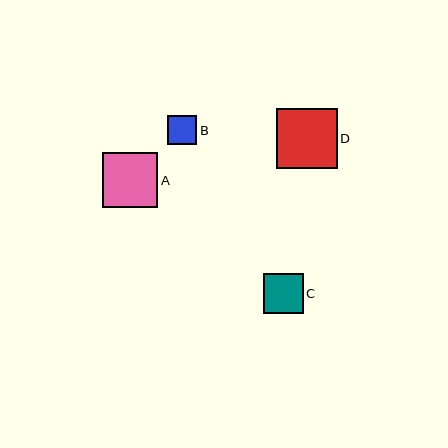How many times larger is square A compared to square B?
Square A is approximately 1.9 times the size of square B.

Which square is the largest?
Square D is the largest with a size of approximately 60 pixels.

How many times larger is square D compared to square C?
Square D is approximately 1.5 times the size of square C.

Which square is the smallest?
Square B is the smallest with a size of approximately 29 pixels.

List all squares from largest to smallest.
From largest to smallest: D, A, C, B.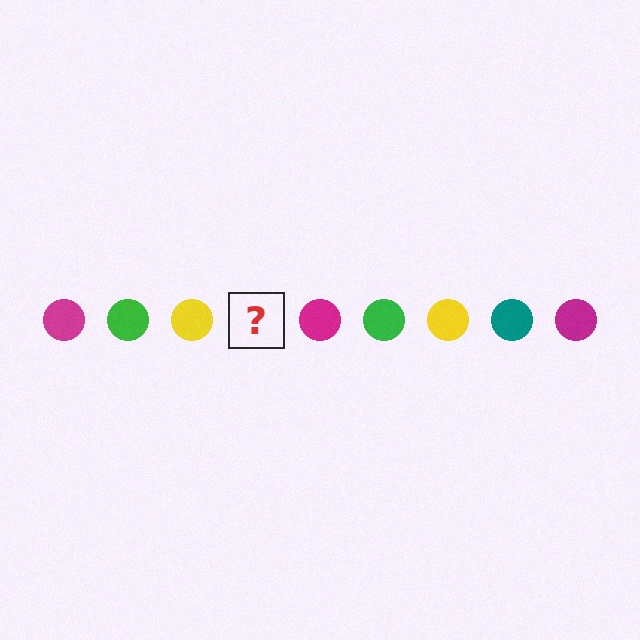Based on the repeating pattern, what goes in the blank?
The blank should be a teal circle.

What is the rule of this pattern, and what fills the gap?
The rule is that the pattern cycles through magenta, green, yellow, teal circles. The gap should be filled with a teal circle.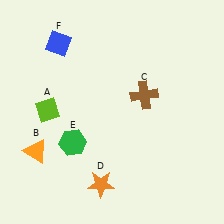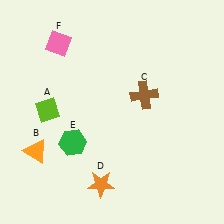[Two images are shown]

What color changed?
The diamond (F) changed from blue in Image 1 to pink in Image 2.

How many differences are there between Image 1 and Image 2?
There is 1 difference between the two images.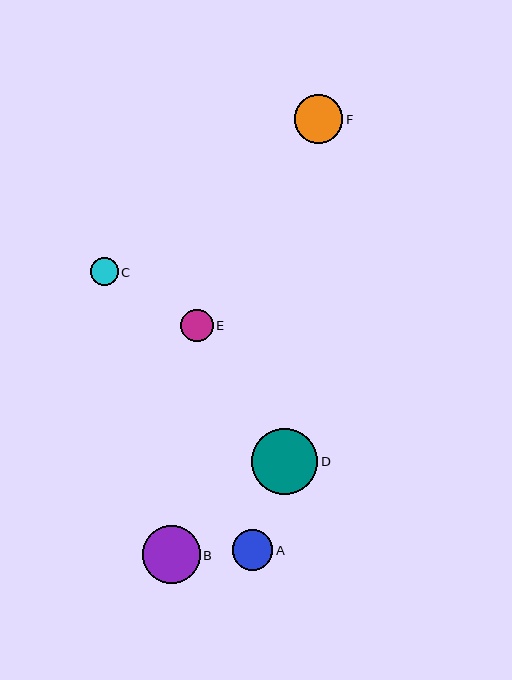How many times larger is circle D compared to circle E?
Circle D is approximately 2.0 times the size of circle E.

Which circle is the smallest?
Circle C is the smallest with a size of approximately 27 pixels.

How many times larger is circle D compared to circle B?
Circle D is approximately 1.1 times the size of circle B.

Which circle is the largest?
Circle D is the largest with a size of approximately 66 pixels.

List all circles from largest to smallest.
From largest to smallest: D, B, F, A, E, C.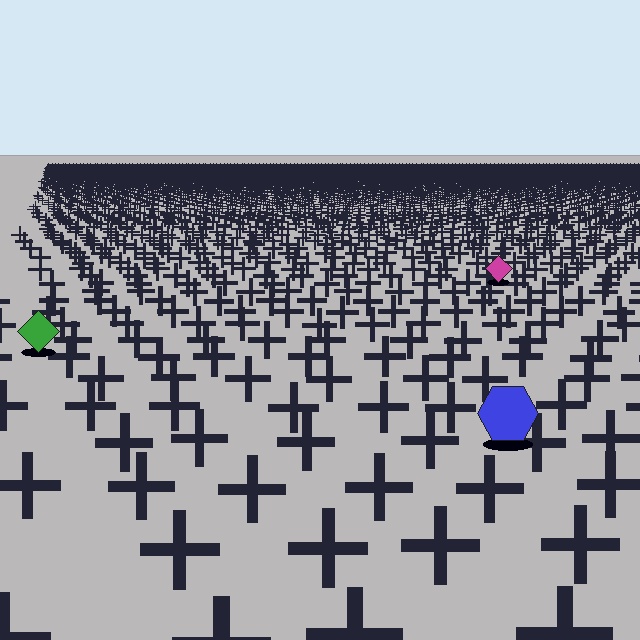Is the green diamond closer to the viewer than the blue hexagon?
No. The blue hexagon is closer — you can tell from the texture gradient: the ground texture is coarser near it.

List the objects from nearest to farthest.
From nearest to farthest: the blue hexagon, the green diamond, the magenta diamond.